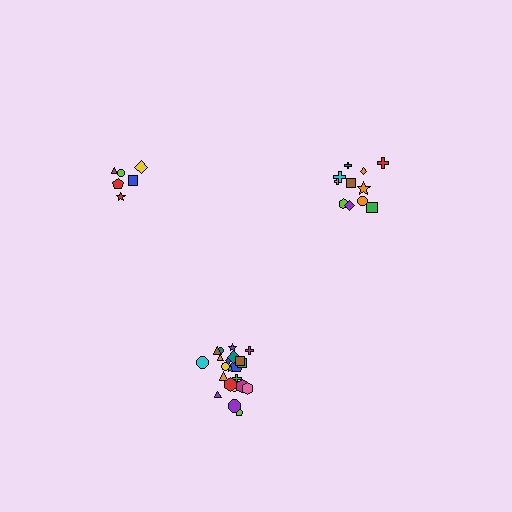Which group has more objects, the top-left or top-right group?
The top-right group.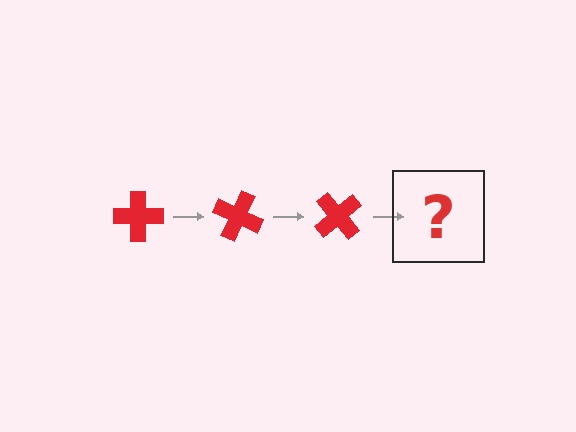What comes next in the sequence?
The next element should be a red cross rotated 75 degrees.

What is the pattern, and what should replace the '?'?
The pattern is that the cross rotates 25 degrees each step. The '?' should be a red cross rotated 75 degrees.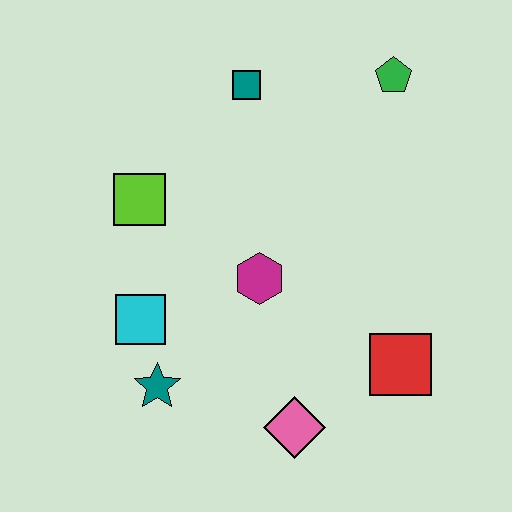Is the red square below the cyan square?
Yes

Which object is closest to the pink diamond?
The red square is closest to the pink diamond.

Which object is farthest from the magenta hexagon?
The green pentagon is farthest from the magenta hexagon.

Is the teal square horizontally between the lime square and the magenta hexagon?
Yes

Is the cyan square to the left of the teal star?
Yes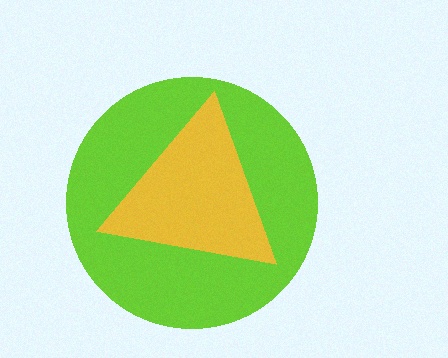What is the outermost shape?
The lime circle.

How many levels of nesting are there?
2.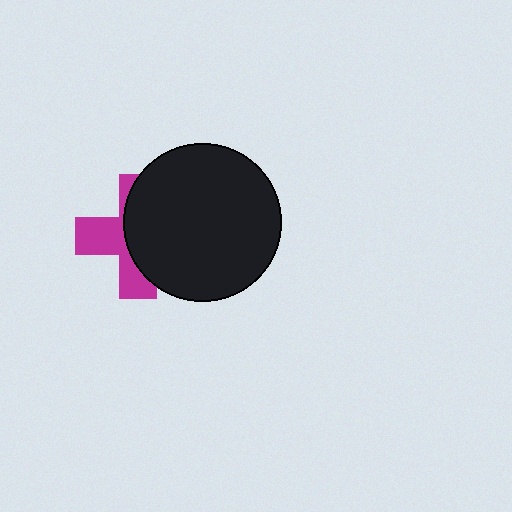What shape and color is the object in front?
The object in front is a black circle.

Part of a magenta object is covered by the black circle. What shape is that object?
It is a cross.